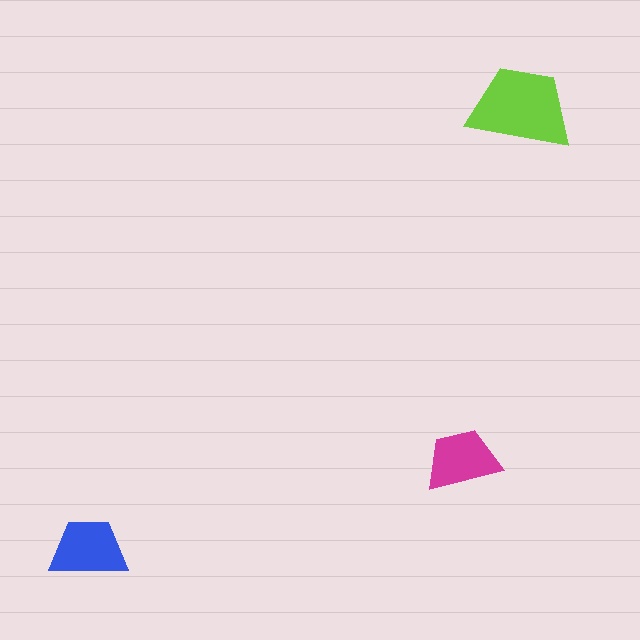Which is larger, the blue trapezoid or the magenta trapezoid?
The blue one.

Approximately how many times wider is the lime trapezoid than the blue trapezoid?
About 1.5 times wider.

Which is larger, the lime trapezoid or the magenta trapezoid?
The lime one.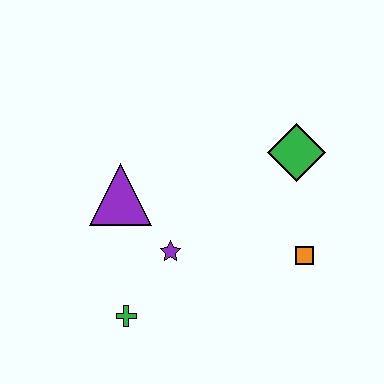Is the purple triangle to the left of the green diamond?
Yes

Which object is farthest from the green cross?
The green diamond is farthest from the green cross.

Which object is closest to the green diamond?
The orange square is closest to the green diamond.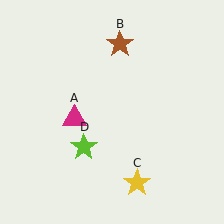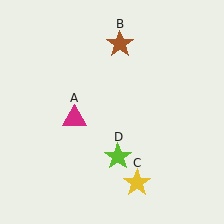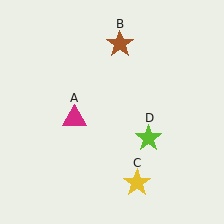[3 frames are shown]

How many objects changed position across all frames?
1 object changed position: lime star (object D).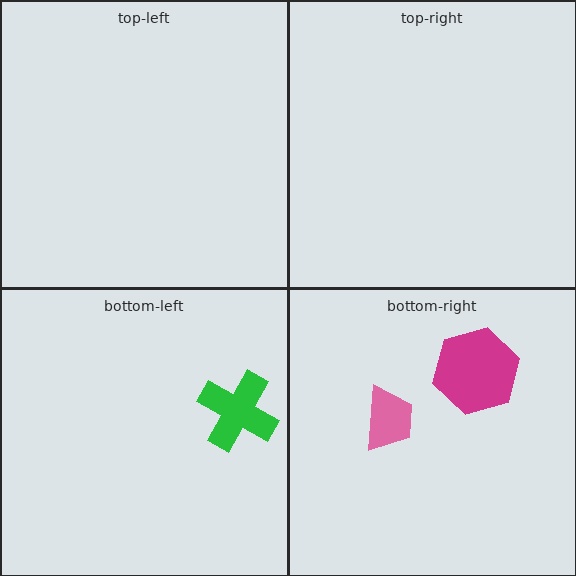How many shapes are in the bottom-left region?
1.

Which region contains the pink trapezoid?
The bottom-right region.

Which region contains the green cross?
The bottom-left region.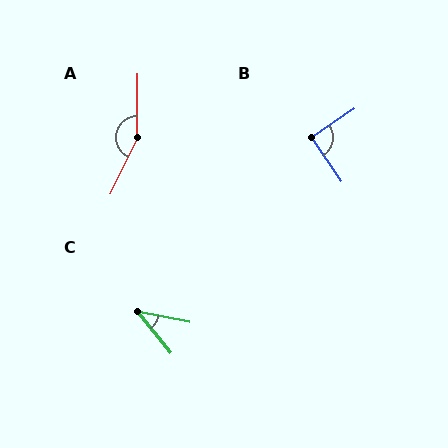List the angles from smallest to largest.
C (40°), B (90°), A (155°).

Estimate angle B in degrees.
Approximately 90 degrees.